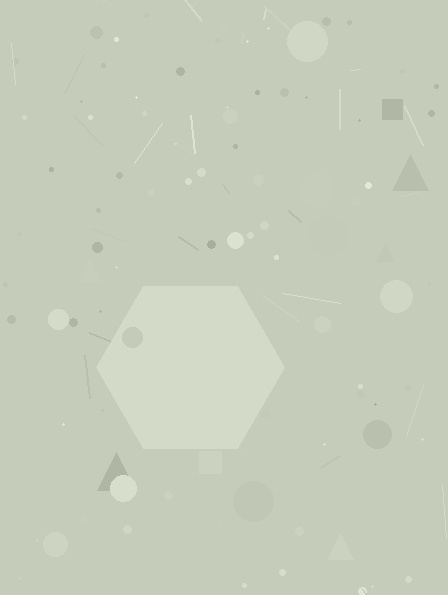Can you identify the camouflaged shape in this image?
The camouflaged shape is a hexagon.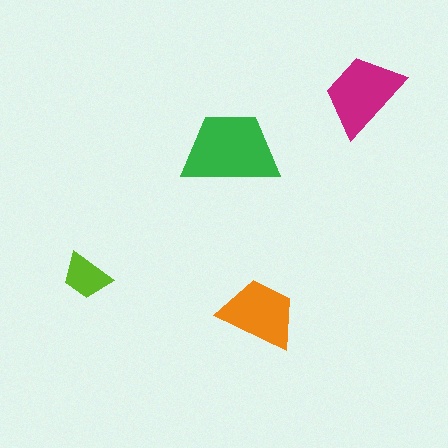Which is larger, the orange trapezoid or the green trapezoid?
The green one.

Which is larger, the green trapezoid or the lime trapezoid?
The green one.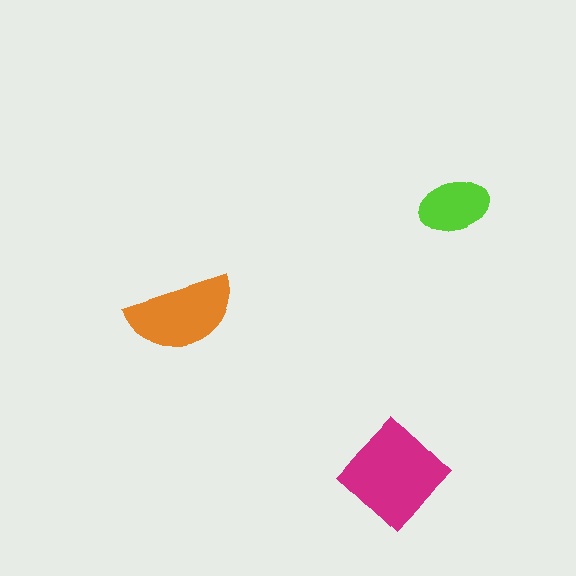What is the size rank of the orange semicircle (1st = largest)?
2nd.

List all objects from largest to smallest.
The magenta diamond, the orange semicircle, the lime ellipse.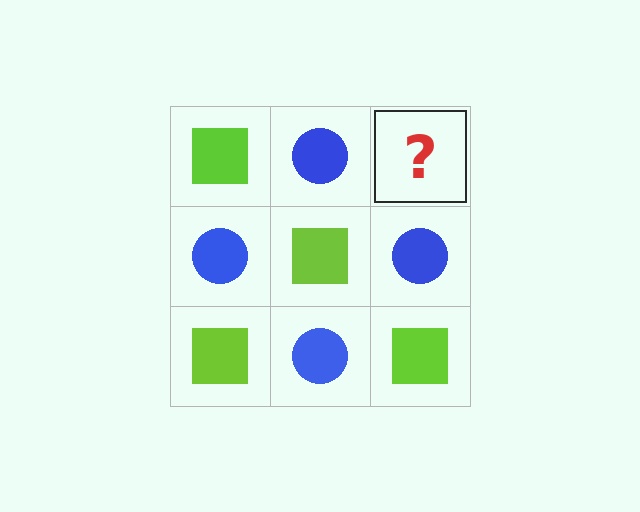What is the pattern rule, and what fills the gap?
The rule is that it alternates lime square and blue circle in a checkerboard pattern. The gap should be filled with a lime square.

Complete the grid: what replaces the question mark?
The question mark should be replaced with a lime square.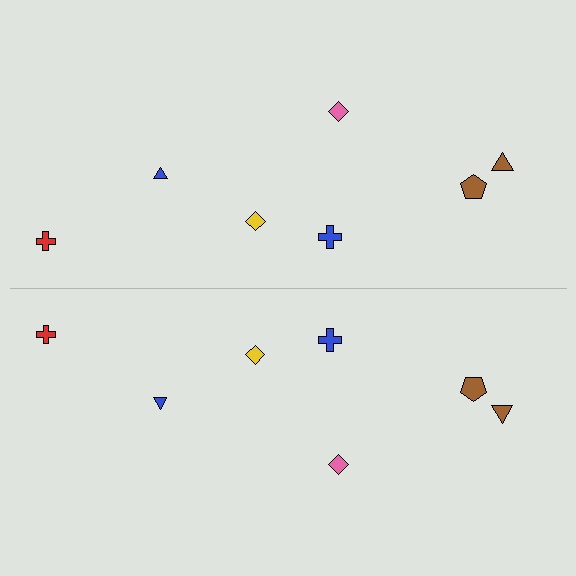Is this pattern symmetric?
Yes, this pattern has bilateral (reflection) symmetry.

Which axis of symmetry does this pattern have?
The pattern has a horizontal axis of symmetry running through the center of the image.